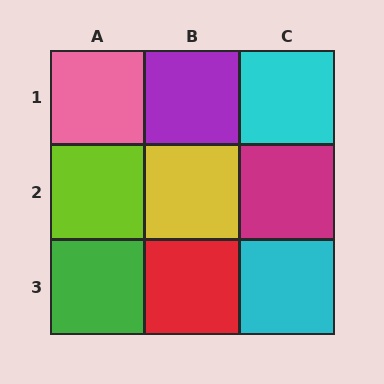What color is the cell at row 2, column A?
Lime.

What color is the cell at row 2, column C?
Magenta.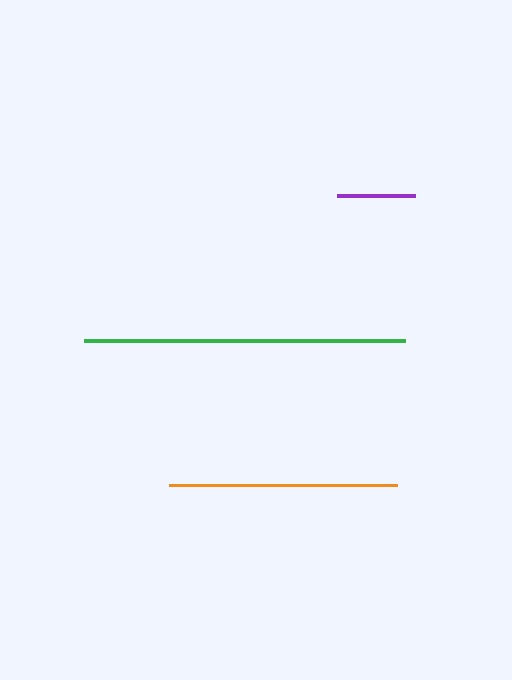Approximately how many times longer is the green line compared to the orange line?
The green line is approximately 1.4 times the length of the orange line.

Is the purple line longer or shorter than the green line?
The green line is longer than the purple line.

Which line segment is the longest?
The green line is the longest at approximately 320 pixels.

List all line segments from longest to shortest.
From longest to shortest: green, orange, purple.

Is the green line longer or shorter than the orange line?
The green line is longer than the orange line.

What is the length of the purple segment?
The purple segment is approximately 78 pixels long.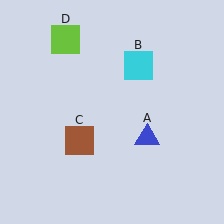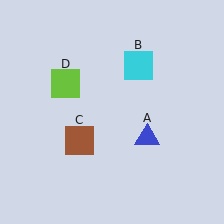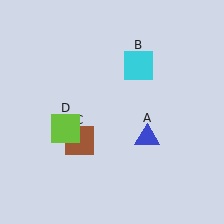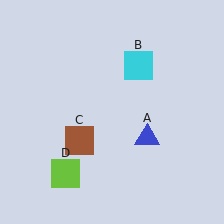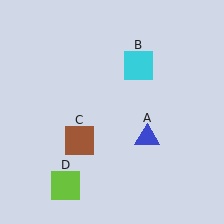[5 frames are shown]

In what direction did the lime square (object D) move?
The lime square (object D) moved down.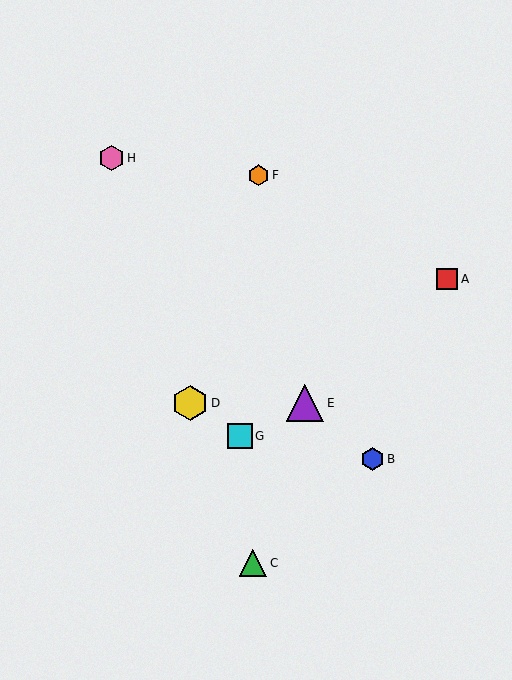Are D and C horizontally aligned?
No, D is at y≈403 and C is at y≈563.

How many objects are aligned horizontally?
2 objects (D, E) are aligned horizontally.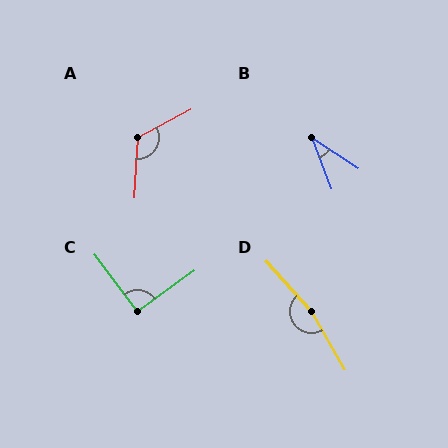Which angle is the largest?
D, at approximately 168 degrees.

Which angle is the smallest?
B, at approximately 36 degrees.